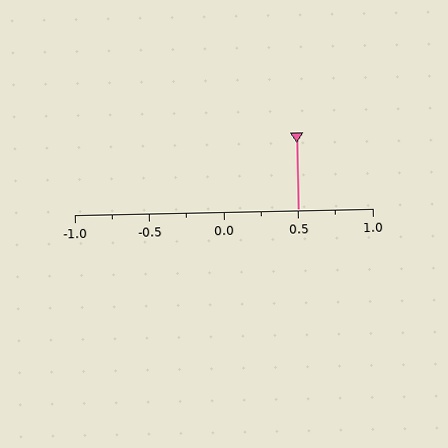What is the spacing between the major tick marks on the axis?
The major ticks are spaced 0.5 apart.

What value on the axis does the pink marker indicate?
The marker indicates approximately 0.5.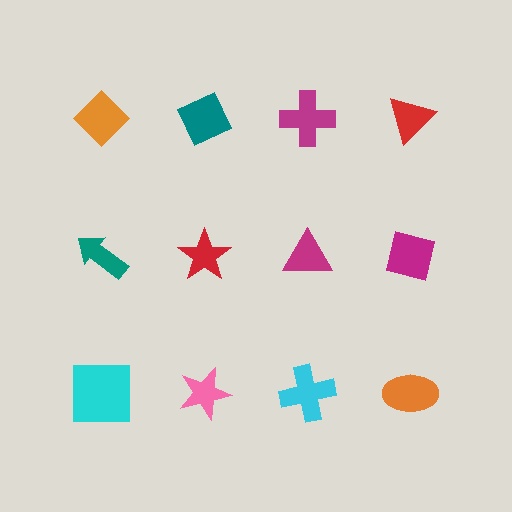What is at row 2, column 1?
A teal arrow.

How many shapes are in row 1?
4 shapes.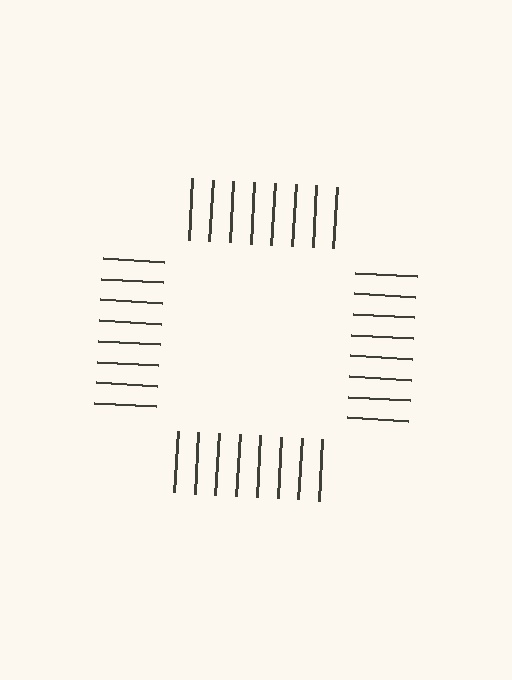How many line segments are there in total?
32 — 8 along each of the 4 edges.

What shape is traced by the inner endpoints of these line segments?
An illusory square — the line segments terminate on its edges but no continuous stroke is drawn.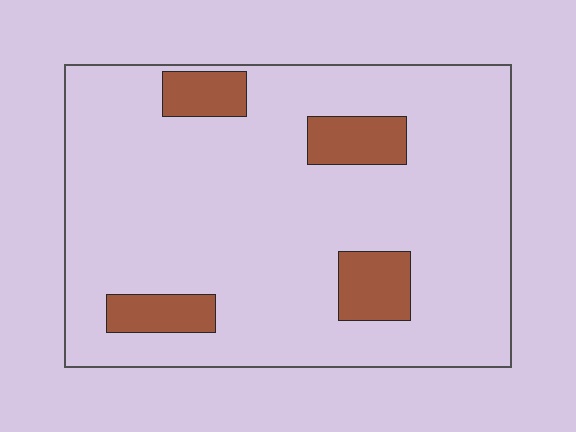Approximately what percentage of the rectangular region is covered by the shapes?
Approximately 15%.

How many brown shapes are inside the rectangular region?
4.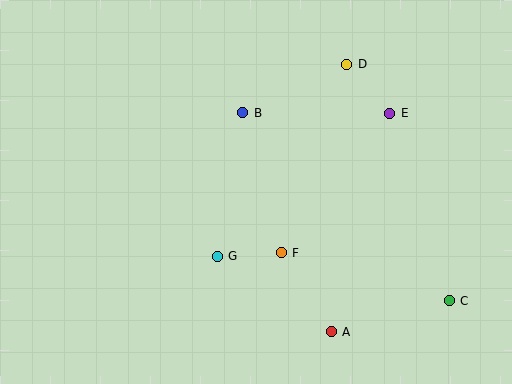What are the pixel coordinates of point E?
Point E is at (390, 113).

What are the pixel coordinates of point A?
Point A is at (331, 332).